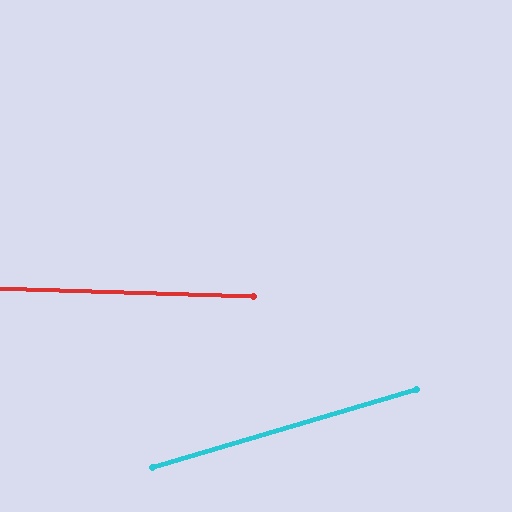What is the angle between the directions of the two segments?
Approximately 18 degrees.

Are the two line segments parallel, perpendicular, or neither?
Neither parallel nor perpendicular — they differ by about 18°.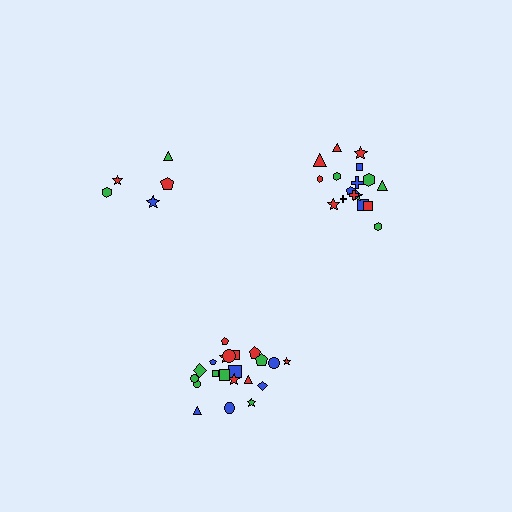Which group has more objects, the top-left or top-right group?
The top-right group.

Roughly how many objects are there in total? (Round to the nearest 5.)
Roughly 45 objects in total.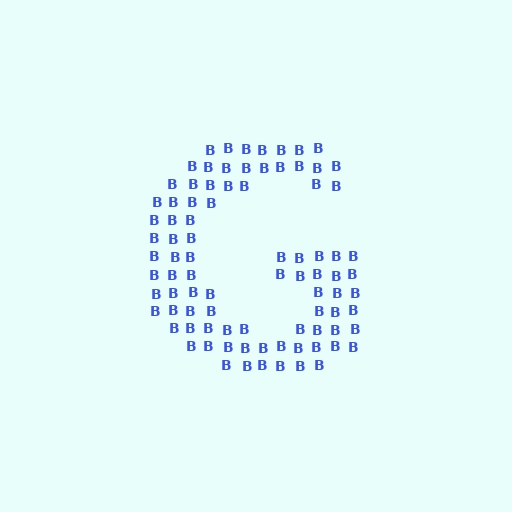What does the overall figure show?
The overall figure shows the letter G.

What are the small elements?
The small elements are letter B's.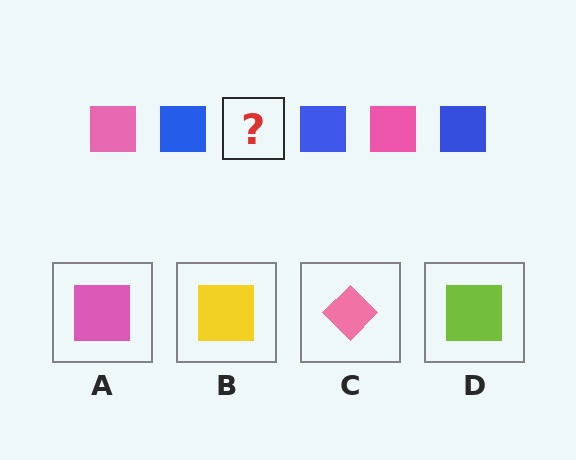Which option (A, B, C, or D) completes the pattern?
A.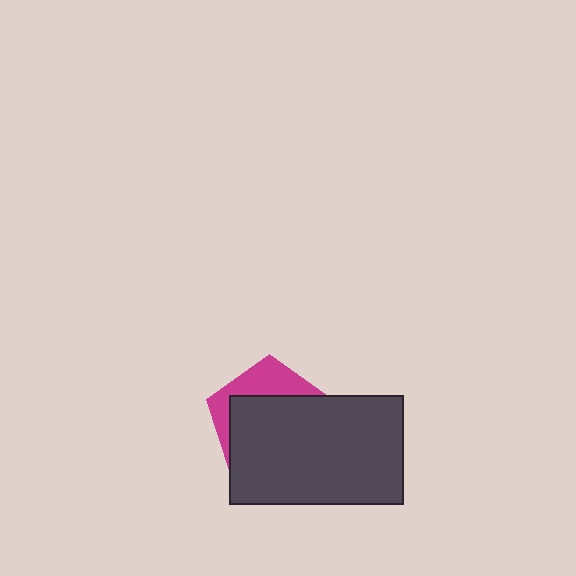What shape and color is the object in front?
The object in front is a dark gray rectangle.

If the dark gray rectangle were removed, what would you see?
You would see the complete magenta pentagon.